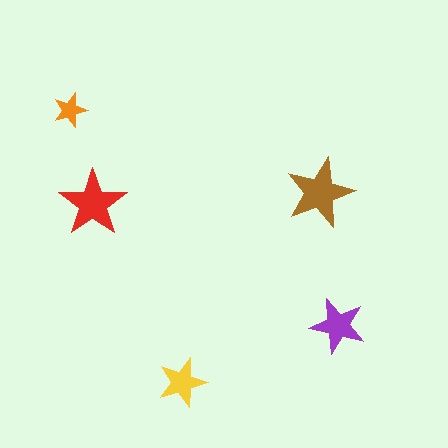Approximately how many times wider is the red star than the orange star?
About 2 times wider.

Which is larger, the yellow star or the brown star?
The brown one.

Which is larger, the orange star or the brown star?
The brown one.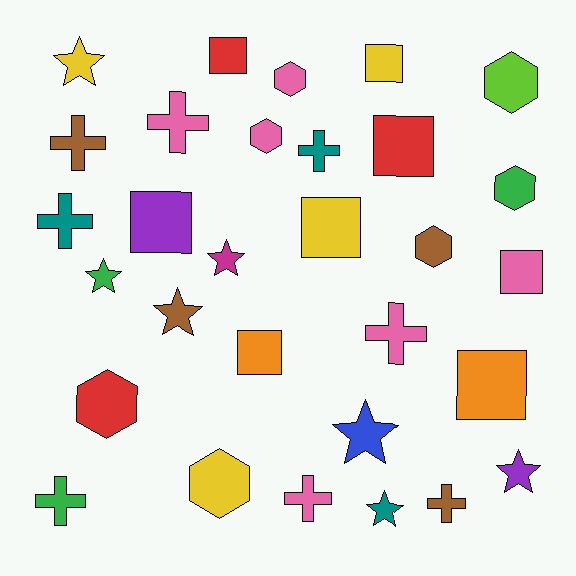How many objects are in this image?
There are 30 objects.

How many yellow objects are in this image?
There are 4 yellow objects.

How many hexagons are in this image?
There are 7 hexagons.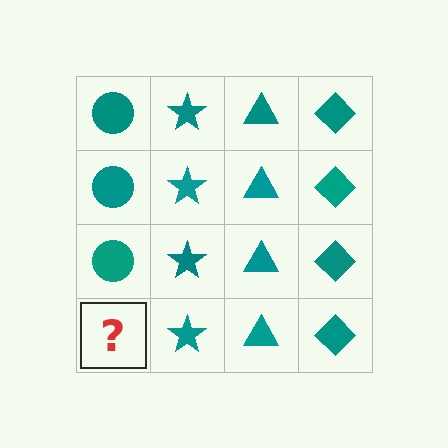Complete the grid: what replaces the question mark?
The question mark should be replaced with a teal circle.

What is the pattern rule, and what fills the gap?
The rule is that each column has a consistent shape. The gap should be filled with a teal circle.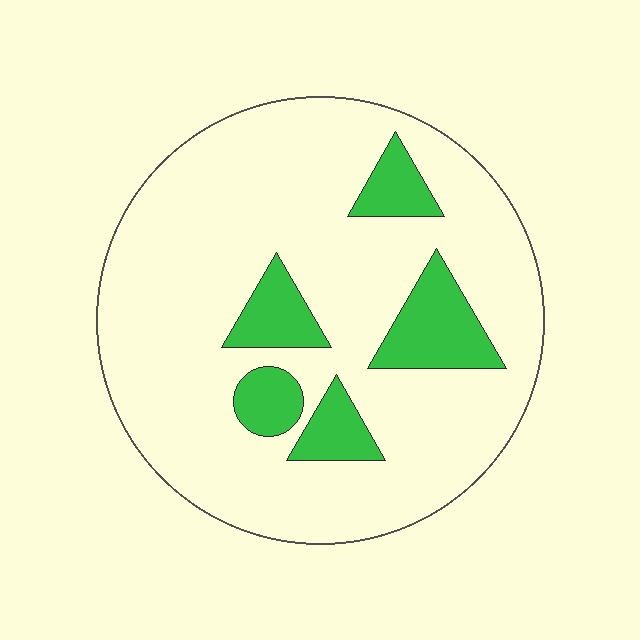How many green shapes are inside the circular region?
5.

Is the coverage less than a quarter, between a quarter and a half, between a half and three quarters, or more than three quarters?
Less than a quarter.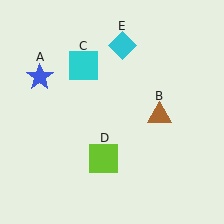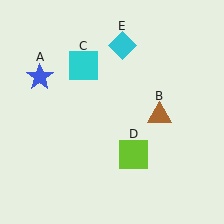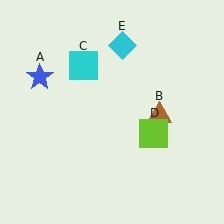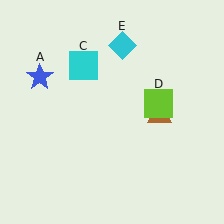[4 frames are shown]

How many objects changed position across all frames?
1 object changed position: lime square (object D).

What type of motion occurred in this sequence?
The lime square (object D) rotated counterclockwise around the center of the scene.